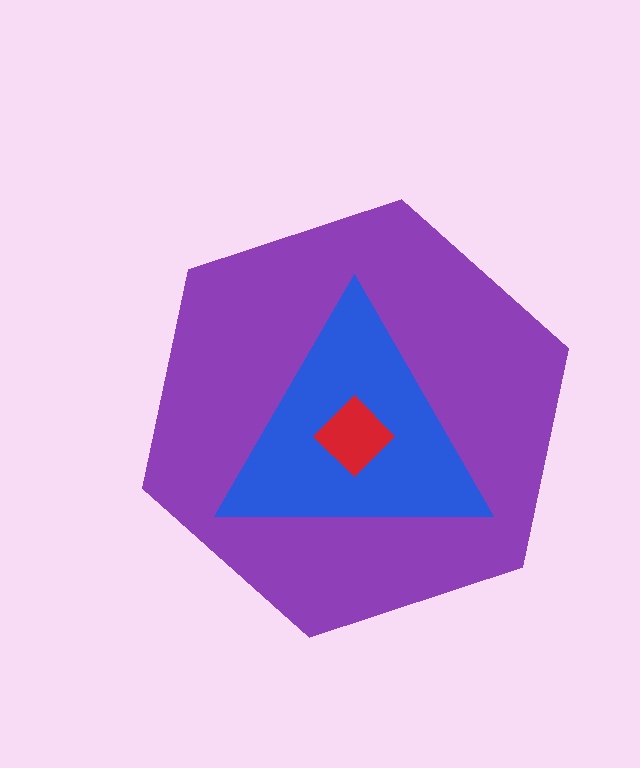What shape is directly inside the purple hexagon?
The blue triangle.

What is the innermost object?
The red diamond.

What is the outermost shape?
The purple hexagon.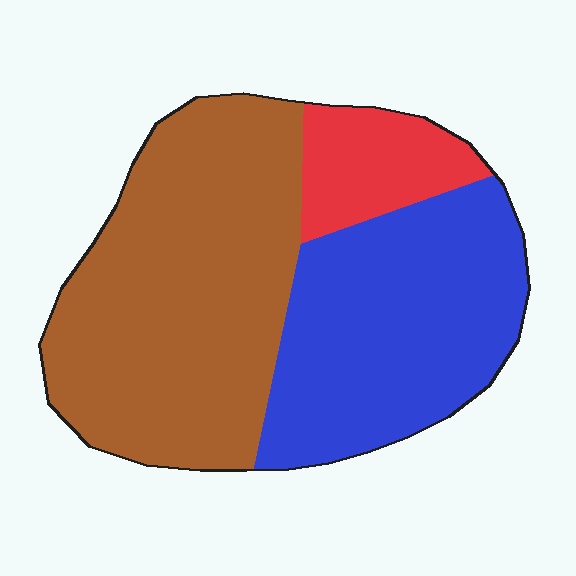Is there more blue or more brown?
Brown.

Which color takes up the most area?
Brown, at roughly 50%.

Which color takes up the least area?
Red, at roughly 10%.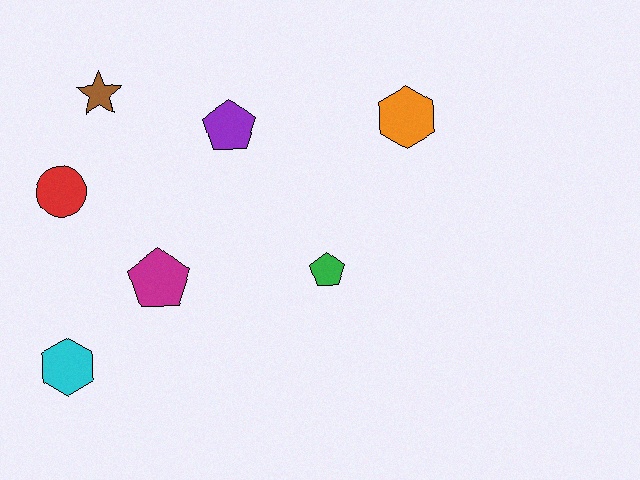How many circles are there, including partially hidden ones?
There is 1 circle.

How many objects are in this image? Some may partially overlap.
There are 7 objects.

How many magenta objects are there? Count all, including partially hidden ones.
There is 1 magenta object.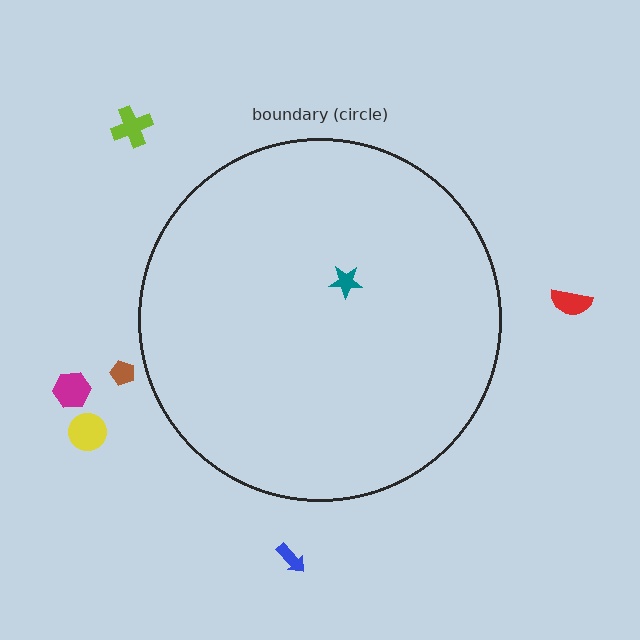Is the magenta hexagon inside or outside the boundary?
Outside.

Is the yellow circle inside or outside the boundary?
Outside.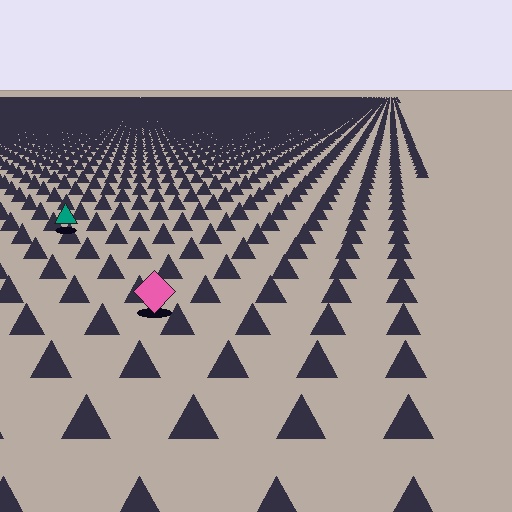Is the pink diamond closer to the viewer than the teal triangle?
Yes. The pink diamond is closer — you can tell from the texture gradient: the ground texture is coarser near it.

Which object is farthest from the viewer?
The teal triangle is farthest from the viewer. It appears smaller and the ground texture around it is denser.